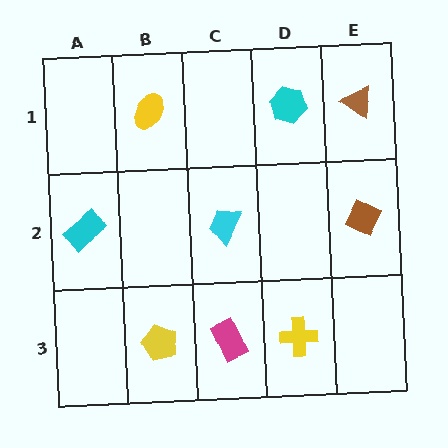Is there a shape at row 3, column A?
No, that cell is empty.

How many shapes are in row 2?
3 shapes.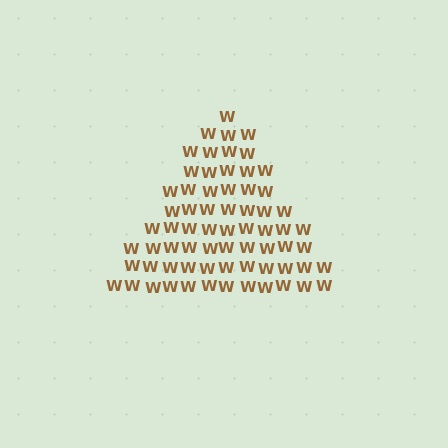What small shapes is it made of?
It is made of small letter W's.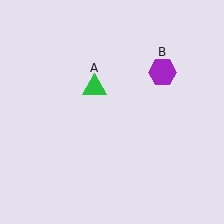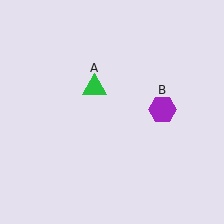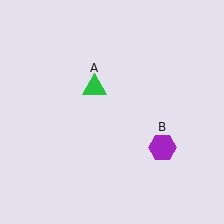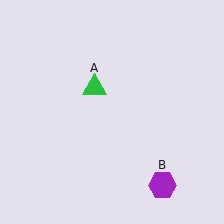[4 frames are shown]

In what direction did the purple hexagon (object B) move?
The purple hexagon (object B) moved down.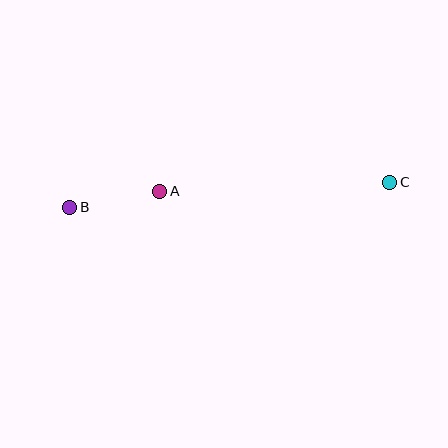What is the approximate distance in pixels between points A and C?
The distance between A and C is approximately 230 pixels.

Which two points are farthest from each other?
Points B and C are farthest from each other.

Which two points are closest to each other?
Points A and B are closest to each other.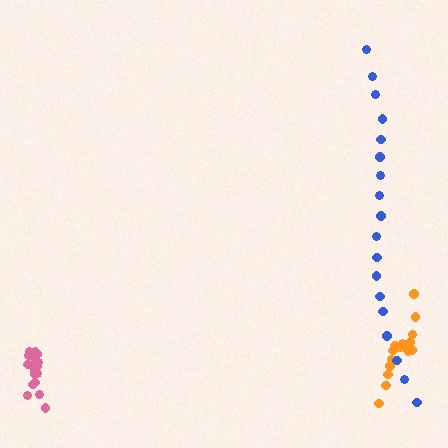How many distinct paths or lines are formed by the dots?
There are 3 distinct paths.